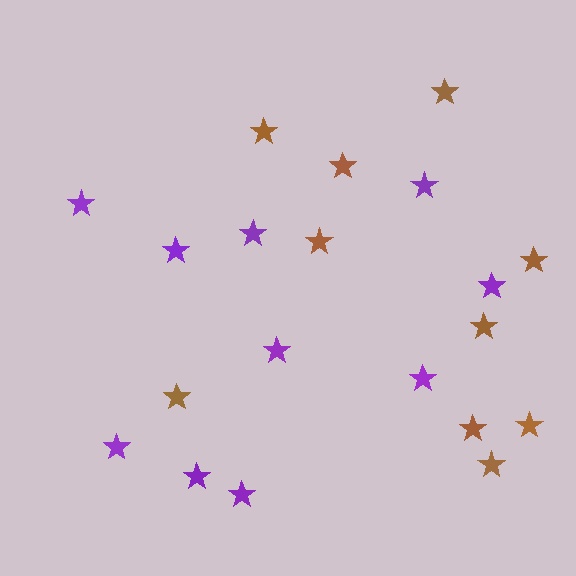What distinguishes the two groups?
There are 2 groups: one group of purple stars (10) and one group of brown stars (10).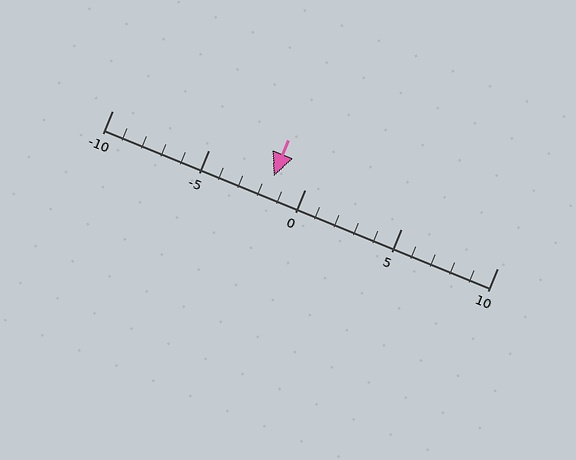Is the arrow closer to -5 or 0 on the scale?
The arrow is closer to 0.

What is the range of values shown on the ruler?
The ruler shows values from -10 to 10.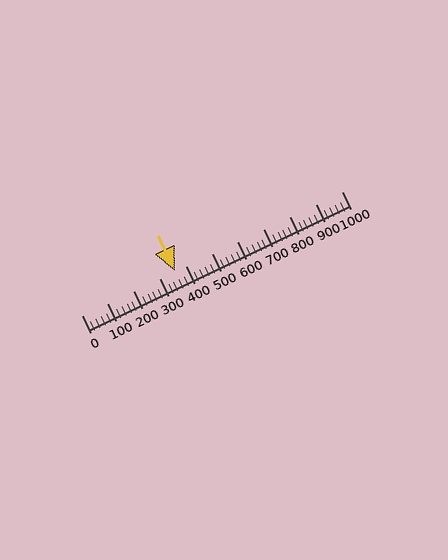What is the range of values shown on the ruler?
The ruler shows values from 0 to 1000.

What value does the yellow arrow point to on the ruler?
The yellow arrow points to approximately 360.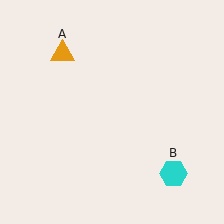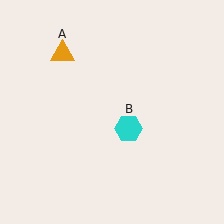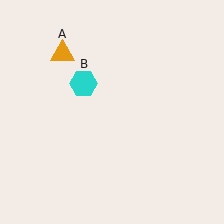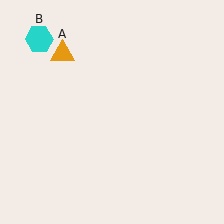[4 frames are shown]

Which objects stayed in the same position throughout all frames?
Orange triangle (object A) remained stationary.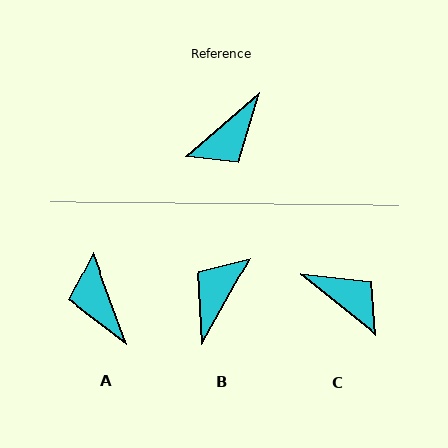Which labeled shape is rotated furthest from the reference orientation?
B, about 160 degrees away.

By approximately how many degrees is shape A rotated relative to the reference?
Approximately 110 degrees clockwise.